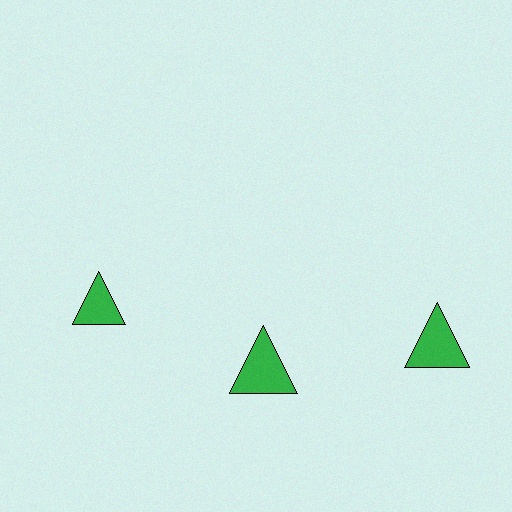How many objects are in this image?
There are 3 objects.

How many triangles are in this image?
There are 3 triangles.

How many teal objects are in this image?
There are no teal objects.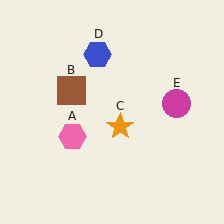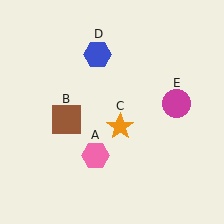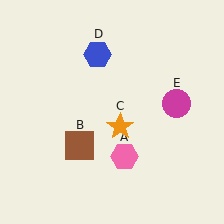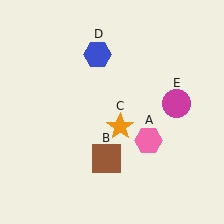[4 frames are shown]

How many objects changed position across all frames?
2 objects changed position: pink hexagon (object A), brown square (object B).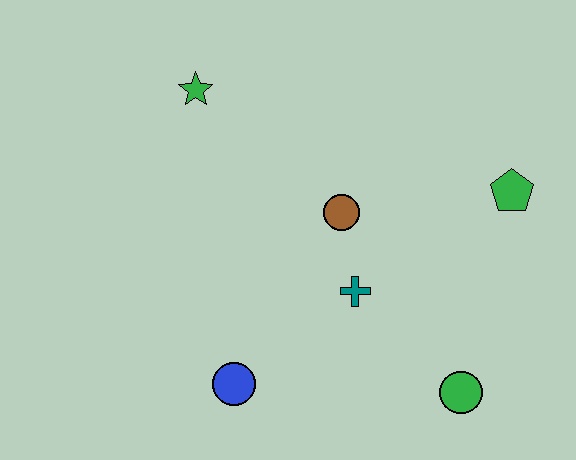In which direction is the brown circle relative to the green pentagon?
The brown circle is to the left of the green pentagon.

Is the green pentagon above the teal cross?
Yes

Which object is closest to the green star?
The brown circle is closest to the green star.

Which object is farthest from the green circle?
The green star is farthest from the green circle.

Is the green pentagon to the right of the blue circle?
Yes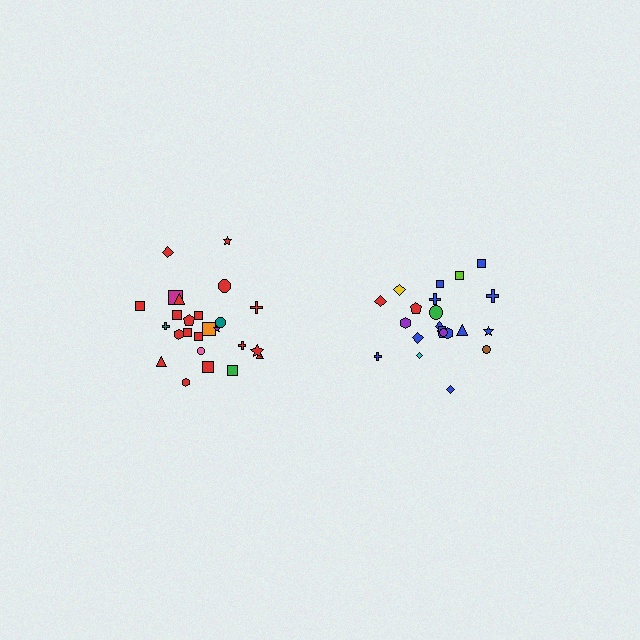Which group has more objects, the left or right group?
The left group.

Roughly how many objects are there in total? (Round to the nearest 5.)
Roughly 45 objects in total.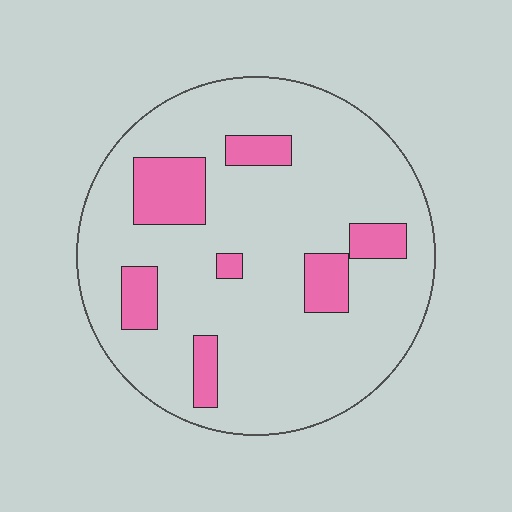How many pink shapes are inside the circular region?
7.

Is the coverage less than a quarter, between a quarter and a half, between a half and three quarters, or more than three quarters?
Less than a quarter.